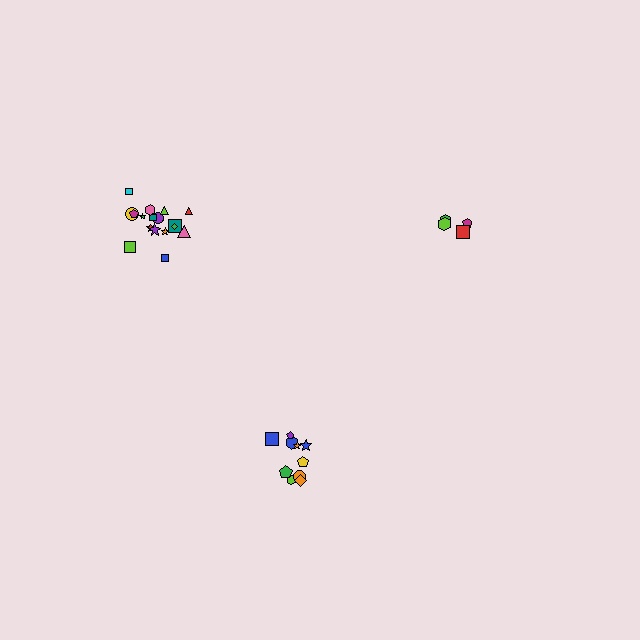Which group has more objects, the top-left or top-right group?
The top-left group.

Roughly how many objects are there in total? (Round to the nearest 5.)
Roughly 30 objects in total.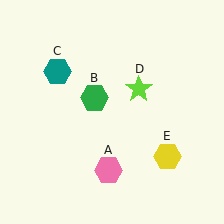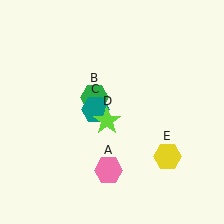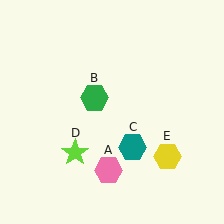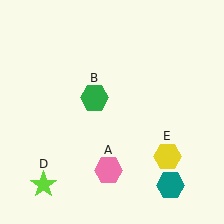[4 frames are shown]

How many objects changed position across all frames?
2 objects changed position: teal hexagon (object C), lime star (object D).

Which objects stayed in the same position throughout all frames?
Pink hexagon (object A) and green hexagon (object B) and yellow hexagon (object E) remained stationary.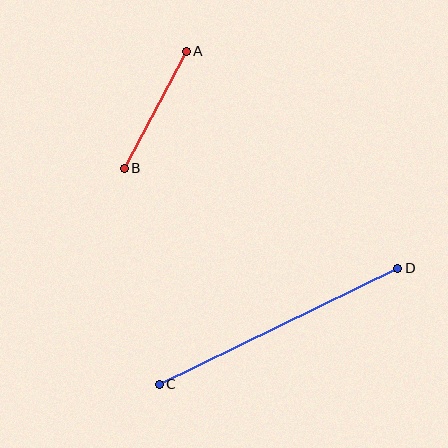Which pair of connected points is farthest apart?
Points C and D are farthest apart.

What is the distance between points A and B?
The distance is approximately 132 pixels.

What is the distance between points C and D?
The distance is approximately 265 pixels.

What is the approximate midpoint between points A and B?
The midpoint is at approximately (155, 110) pixels.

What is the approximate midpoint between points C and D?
The midpoint is at approximately (278, 326) pixels.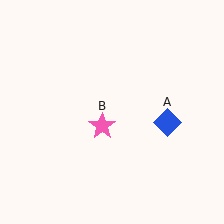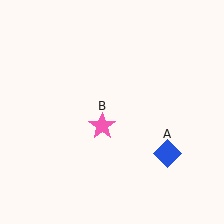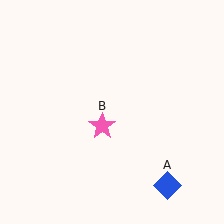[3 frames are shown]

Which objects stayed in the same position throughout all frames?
Pink star (object B) remained stationary.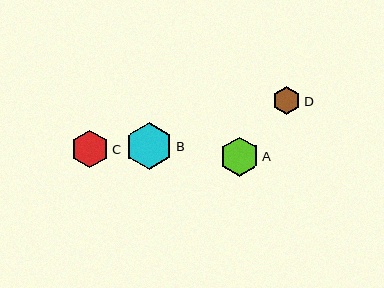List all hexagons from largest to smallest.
From largest to smallest: B, A, C, D.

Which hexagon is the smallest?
Hexagon D is the smallest with a size of approximately 28 pixels.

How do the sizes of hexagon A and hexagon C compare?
Hexagon A and hexagon C are approximately the same size.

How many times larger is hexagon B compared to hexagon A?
Hexagon B is approximately 1.2 times the size of hexagon A.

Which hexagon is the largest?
Hexagon B is the largest with a size of approximately 47 pixels.